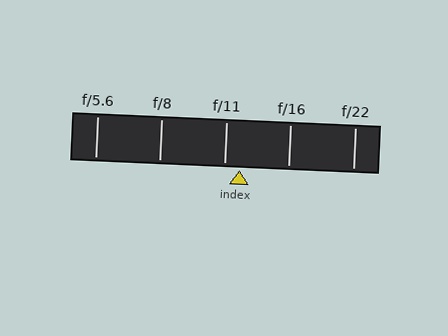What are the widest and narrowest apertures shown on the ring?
The widest aperture shown is f/5.6 and the narrowest is f/22.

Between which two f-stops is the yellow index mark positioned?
The index mark is between f/11 and f/16.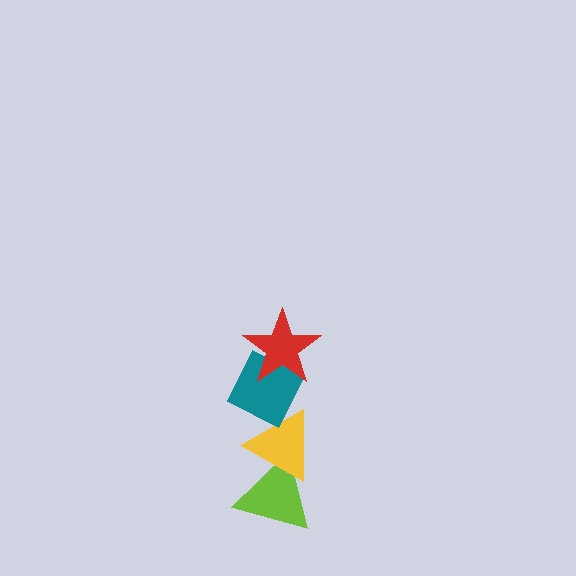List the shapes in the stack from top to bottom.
From top to bottom: the red star, the teal diamond, the yellow triangle, the lime triangle.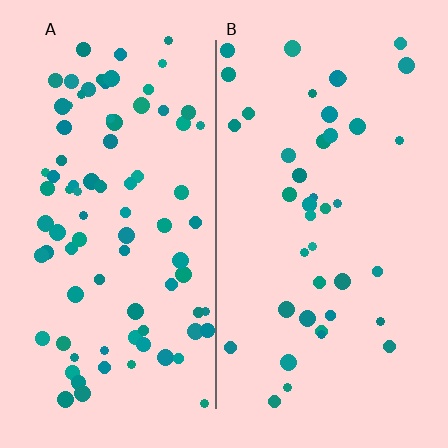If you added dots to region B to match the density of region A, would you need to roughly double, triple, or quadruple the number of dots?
Approximately double.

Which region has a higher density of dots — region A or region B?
A (the left).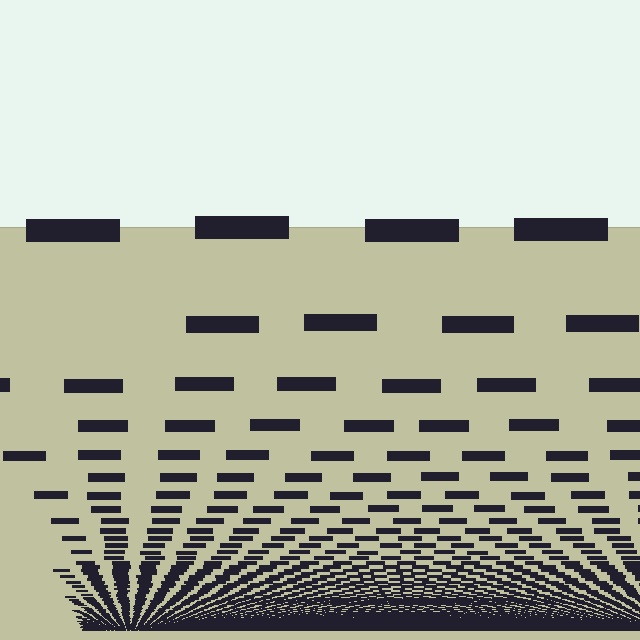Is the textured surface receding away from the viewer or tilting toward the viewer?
The surface appears to tilt toward the viewer. Texture elements get larger and sparser toward the top.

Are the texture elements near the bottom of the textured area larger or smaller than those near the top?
Smaller. The gradient is inverted — elements near the bottom are smaller and denser.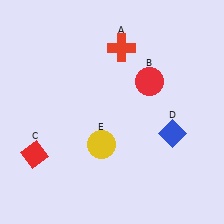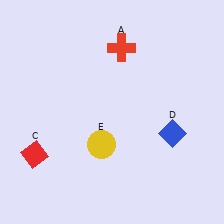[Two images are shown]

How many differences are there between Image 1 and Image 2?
There is 1 difference between the two images.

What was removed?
The red circle (B) was removed in Image 2.